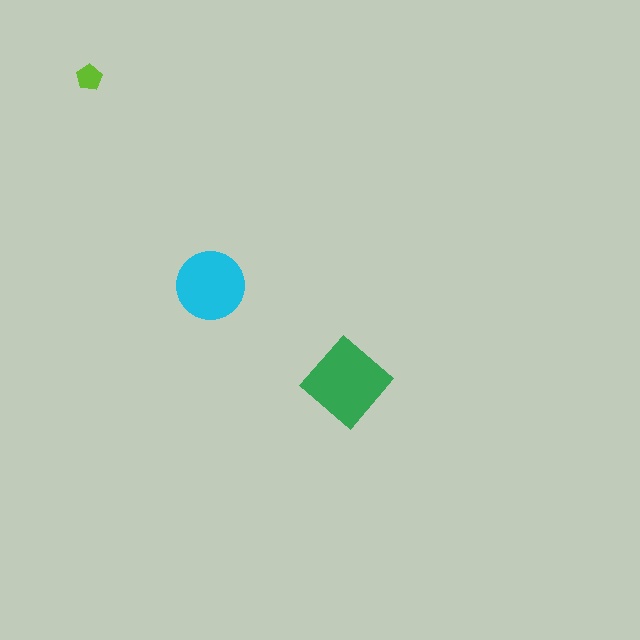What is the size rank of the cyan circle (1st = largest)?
2nd.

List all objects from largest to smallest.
The green diamond, the cyan circle, the lime pentagon.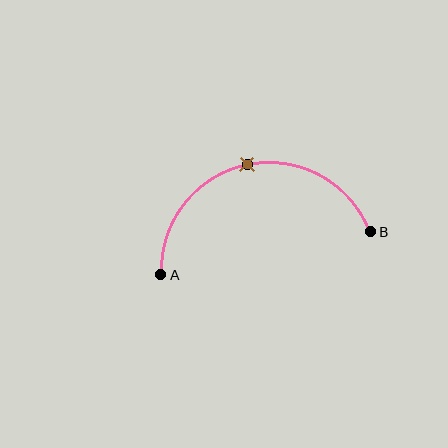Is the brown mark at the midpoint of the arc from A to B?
Yes. The brown mark lies on the arc at equal arc-length from both A and B — it is the arc midpoint.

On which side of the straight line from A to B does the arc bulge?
The arc bulges above the straight line connecting A and B.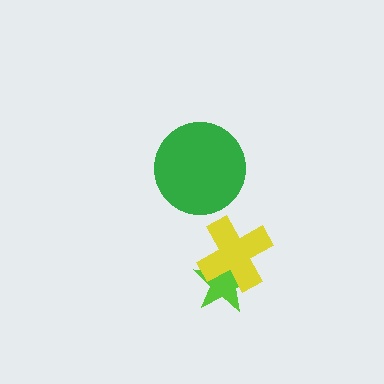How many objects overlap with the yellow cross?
1 object overlaps with the yellow cross.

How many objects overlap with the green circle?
0 objects overlap with the green circle.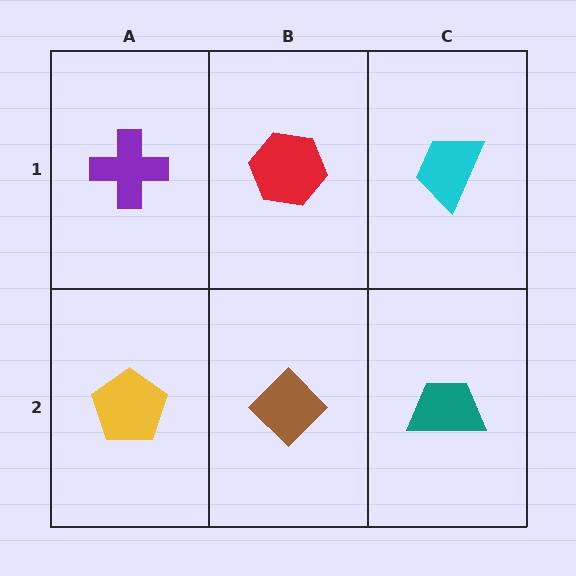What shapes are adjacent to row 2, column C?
A cyan trapezoid (row 1, column C), a brown diamond (row 2, column B).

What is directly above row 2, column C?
A cyan trapezoid.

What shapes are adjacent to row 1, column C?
A teal trapezoid (row 2, column C), a red hexagon (row 1, column B).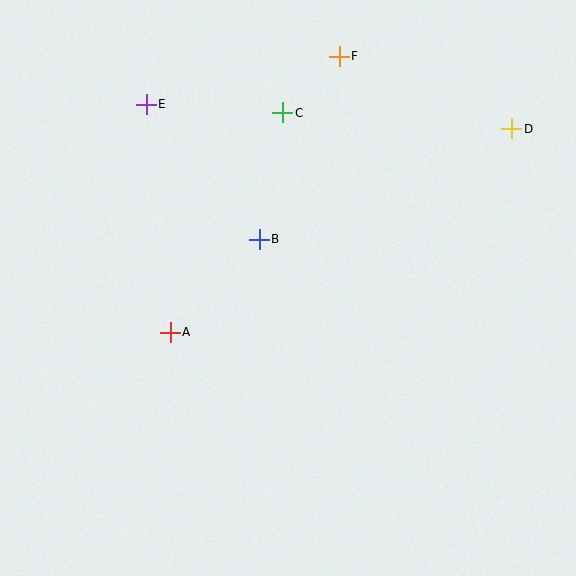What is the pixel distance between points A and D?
The distance between A and D is 397 pixels.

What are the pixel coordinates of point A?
Point A is at (170, 332).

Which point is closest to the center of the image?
Point B at (259, 239) is closest to the center.